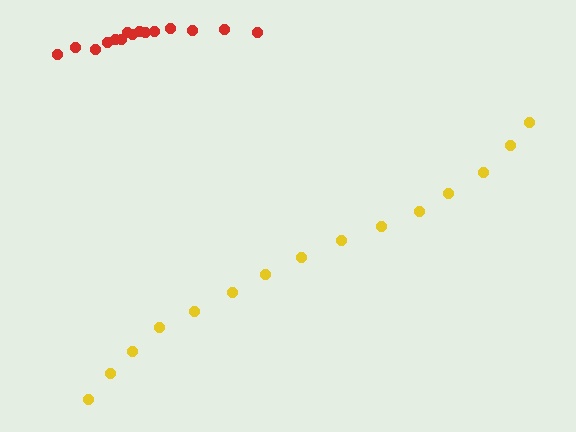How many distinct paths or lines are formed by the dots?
There are 2 distinct paths.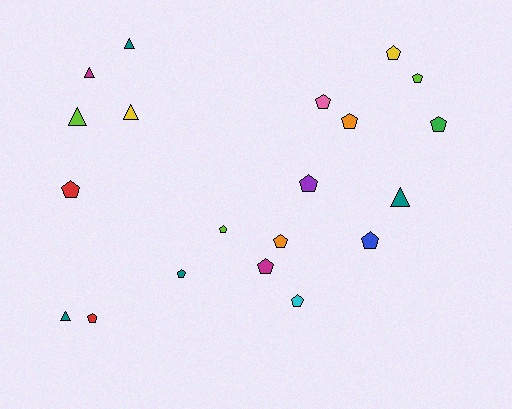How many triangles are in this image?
There are 6 triangles.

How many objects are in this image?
There are 20 objects.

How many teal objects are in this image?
There are 4 teal objects.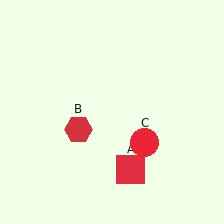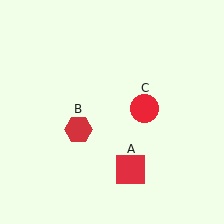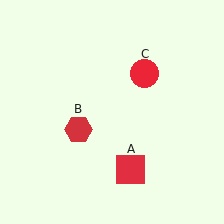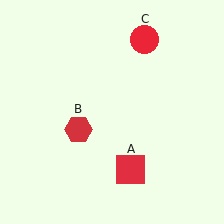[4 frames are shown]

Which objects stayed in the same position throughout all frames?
Red square (object A) and red hexagon (object B) remained stationary.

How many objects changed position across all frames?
1 object changed position: red circle (object C).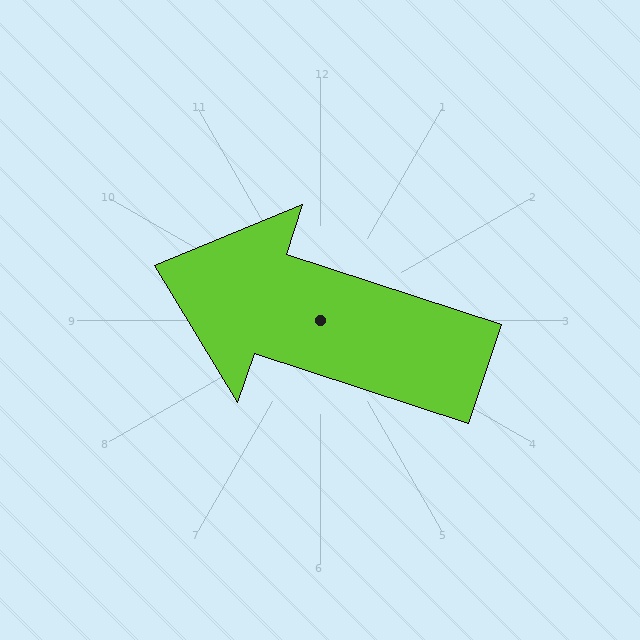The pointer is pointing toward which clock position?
Roughly 10 o'clock.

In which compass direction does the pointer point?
West.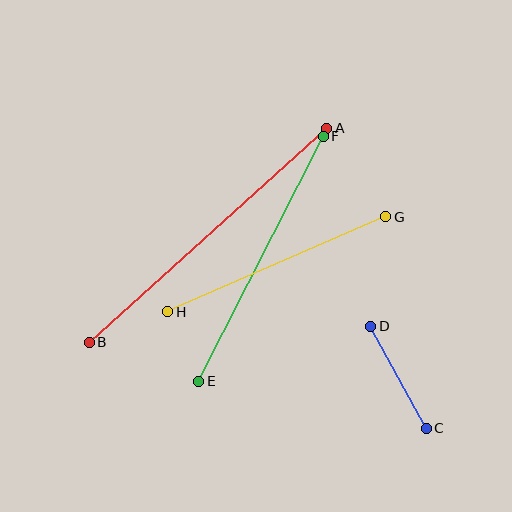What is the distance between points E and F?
The distance is approximately 275 pixels.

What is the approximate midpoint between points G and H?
The midpoint is at approximately (277, 264) pixels.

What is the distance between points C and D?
The distance is approximately 116 pixels.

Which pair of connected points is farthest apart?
Points A and B are farthest apart.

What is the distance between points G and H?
The distance is approximately 238 pixels.